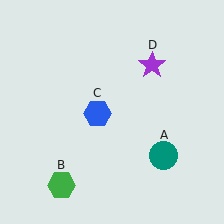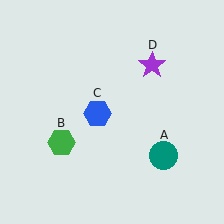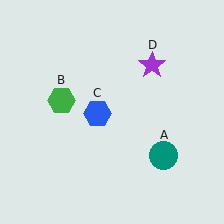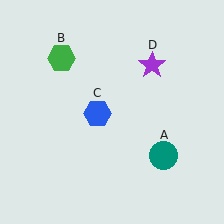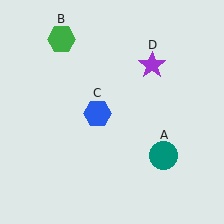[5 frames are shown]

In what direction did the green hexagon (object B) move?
The green hexagon (object B) moved up.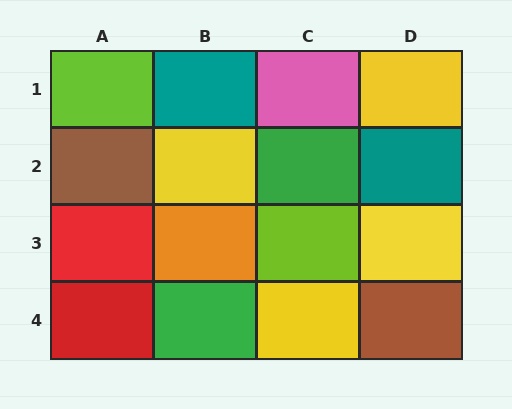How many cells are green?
2 cells are green.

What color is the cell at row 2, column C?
Green.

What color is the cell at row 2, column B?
Yellow.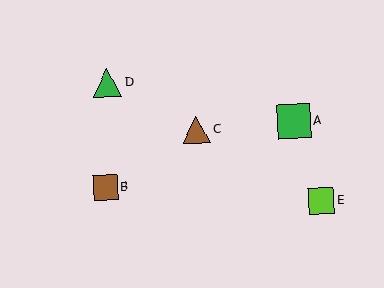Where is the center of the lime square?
The center of the lime square is at (321, 201).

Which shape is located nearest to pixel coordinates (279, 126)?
The green square (labeled A) at (294, 121) is nearest to that location.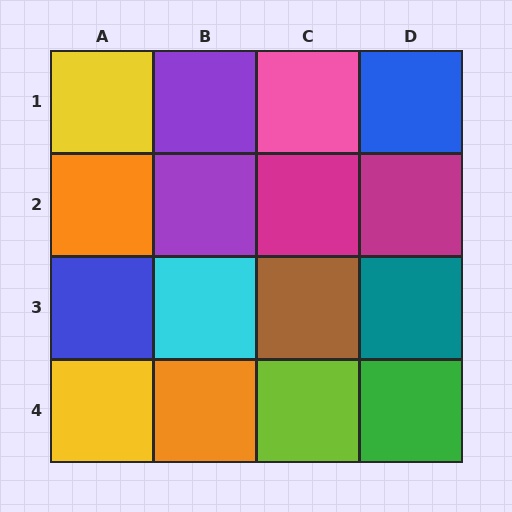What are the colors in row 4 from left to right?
Yellow, orange, lime, green.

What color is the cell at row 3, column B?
Cyan.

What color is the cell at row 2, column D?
Magenta.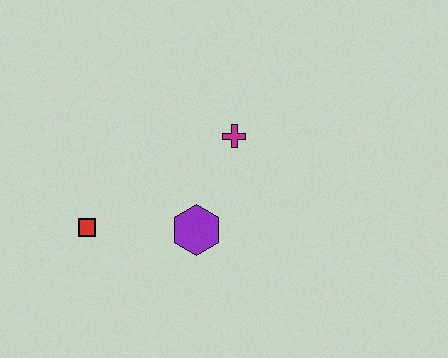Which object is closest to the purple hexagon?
The magenta cross is closest to the purple hexagon.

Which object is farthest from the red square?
The magenta cross is farthest from the red square.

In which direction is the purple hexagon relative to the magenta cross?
The purple hexagon is below the magenta cross.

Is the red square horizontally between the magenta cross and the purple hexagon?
No